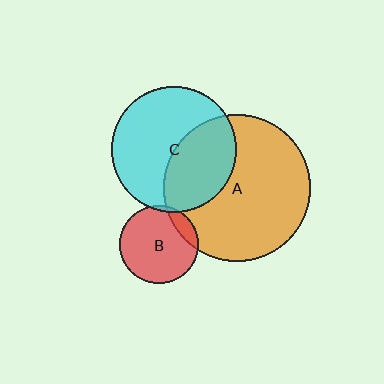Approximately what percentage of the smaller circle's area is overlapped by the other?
Approximately 40%.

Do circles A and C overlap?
Yes.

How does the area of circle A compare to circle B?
Approximately 3.5 times.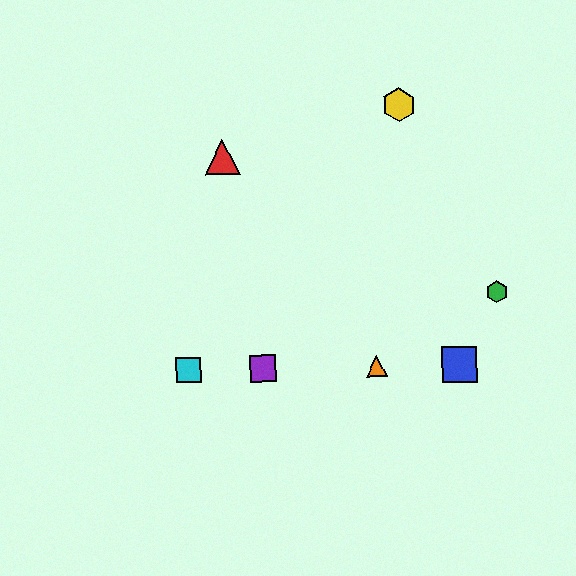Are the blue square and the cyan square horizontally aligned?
Yes, both are at y≈365.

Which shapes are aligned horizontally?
The blue square, the purple square, the orange triangle, the cyan square are aligned horizontally.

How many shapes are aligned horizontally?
4 shapes (the blue square, the purple square, the orange triangle, the cyan square) are aligned horizontally.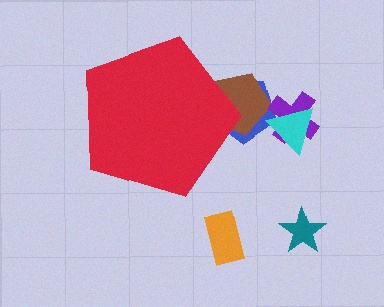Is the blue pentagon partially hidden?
Yes, the blue pentagon is partially hidden behind the red pentagon.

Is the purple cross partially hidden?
No, the purple cross is fully visible.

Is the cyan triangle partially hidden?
No, the cyan triangle is fully visible.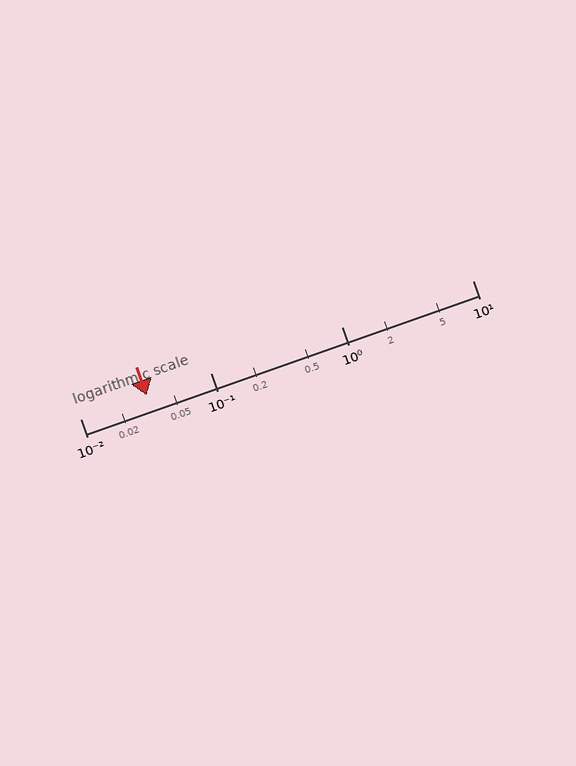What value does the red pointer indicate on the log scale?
The pointer indicates approximately 0.032.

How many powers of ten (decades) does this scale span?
The scale spans 3 decades, from 0.01 to 10.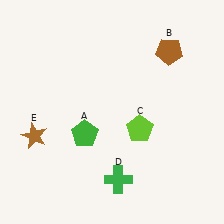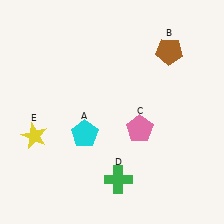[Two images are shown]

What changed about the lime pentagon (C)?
In Image 1, C is lime. In Image 2, it changed to pink.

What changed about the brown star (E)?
In Image 1, E is brown. In Image 2, it changed to yellow.